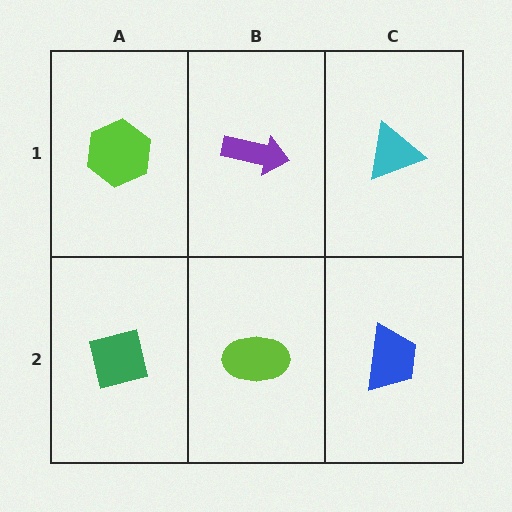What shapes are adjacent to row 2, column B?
A purple arrow (row 1, column B), a green square (row 2, column A), a blue trapezoid (row 2, column C).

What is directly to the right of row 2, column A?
A lime ellipse.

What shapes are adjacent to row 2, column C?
A cyan triangle (row 1, column C), a lime ellipse (row 2, column B).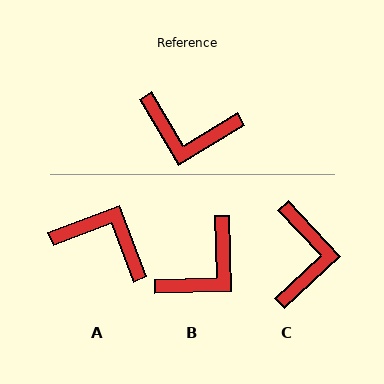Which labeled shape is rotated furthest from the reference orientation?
A, about 169 degrees away.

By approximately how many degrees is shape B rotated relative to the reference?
Approximately 60 degrees counter-clockwise.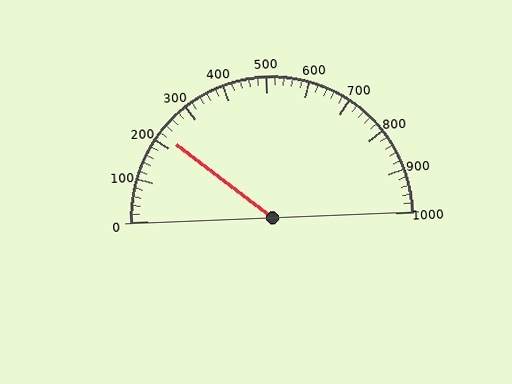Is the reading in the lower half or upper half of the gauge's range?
The reading is in the lower half of the range (0 to 1000).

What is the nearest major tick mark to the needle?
The nearest major tick mark is 200.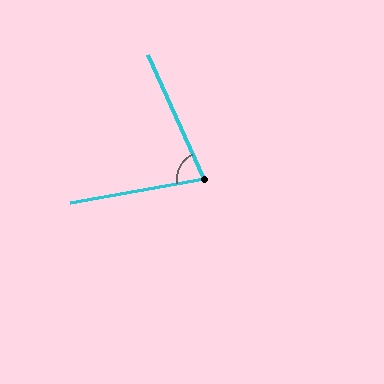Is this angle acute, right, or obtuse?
It is acute.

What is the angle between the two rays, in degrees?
Approximately 76 degrees.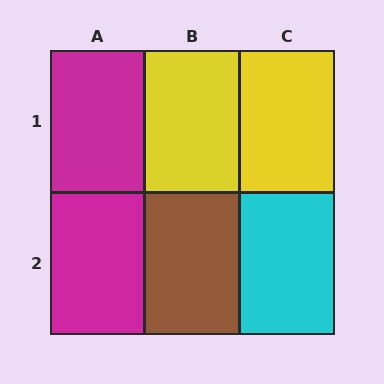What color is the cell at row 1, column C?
Yellow.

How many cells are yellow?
2 cells are yellow.